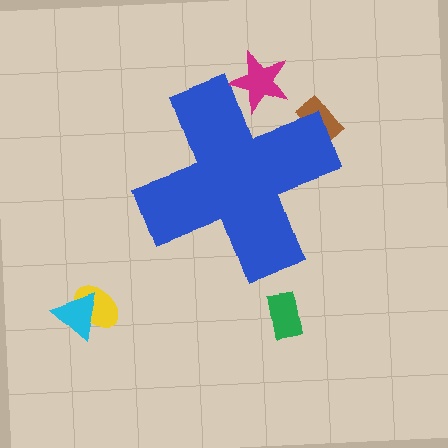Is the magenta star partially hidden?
Yes, the magenta star is partially hidden behind the blue cross.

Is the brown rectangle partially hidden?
Yes, the brown rectangle is partially hidden behind the blue cross.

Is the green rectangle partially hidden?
No, the green rectangle is fully visible.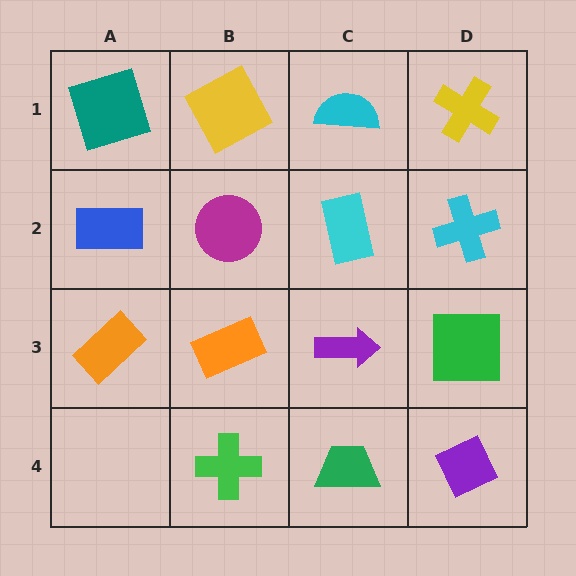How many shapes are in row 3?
4 shapes.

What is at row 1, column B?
A yellow square.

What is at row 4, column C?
A green trapezoid.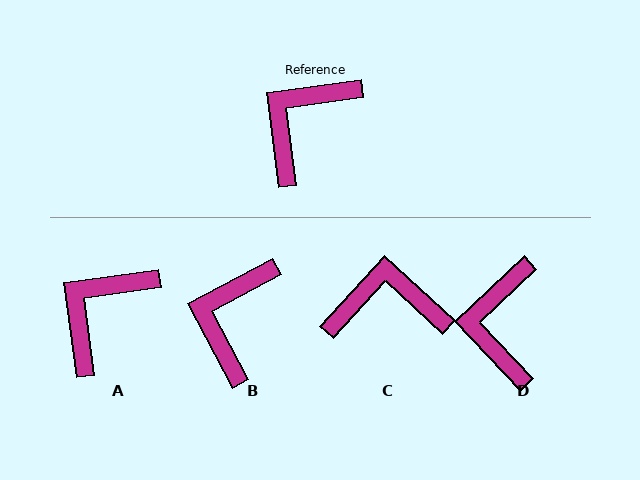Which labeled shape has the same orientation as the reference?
A.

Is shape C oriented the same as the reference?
No, it is off by about 50 degrees.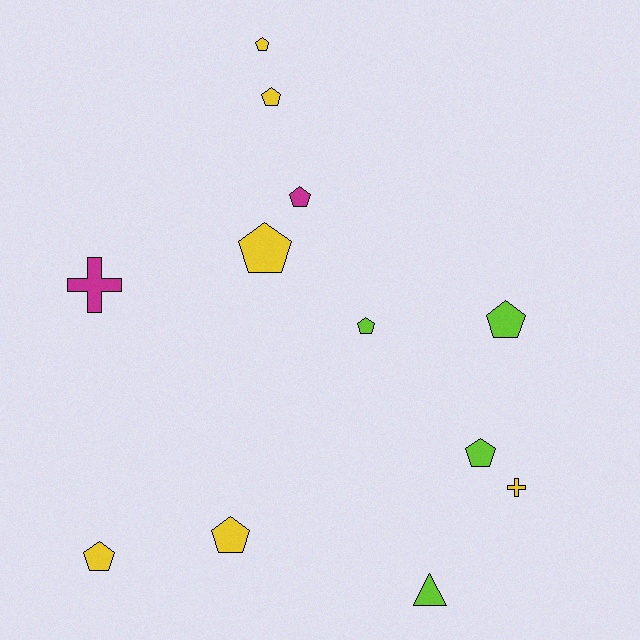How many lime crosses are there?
There are no lime crosses.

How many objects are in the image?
There are 12 objects.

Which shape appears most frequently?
Pentagon, with 9 objects.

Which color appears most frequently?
Yellow, with 6 objects.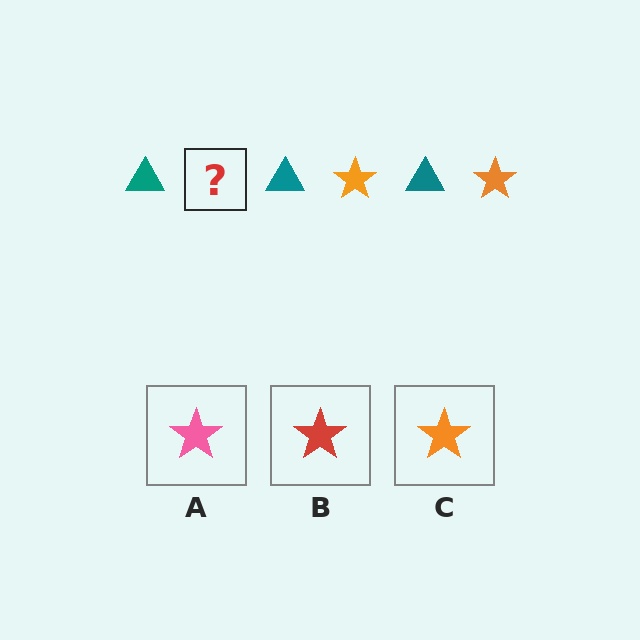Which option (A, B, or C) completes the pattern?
C.